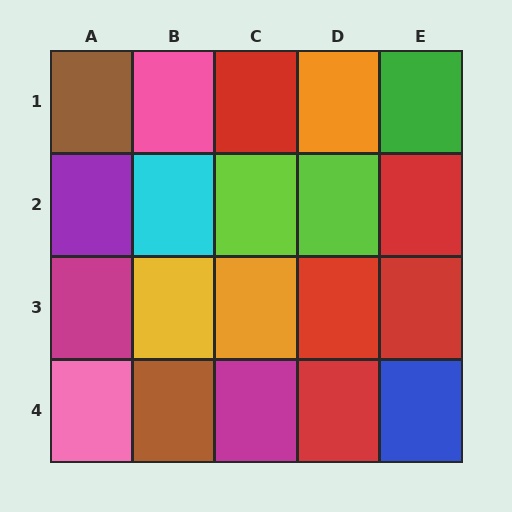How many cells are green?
1 cell is green.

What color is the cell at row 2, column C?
Lime.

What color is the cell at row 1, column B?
Pink.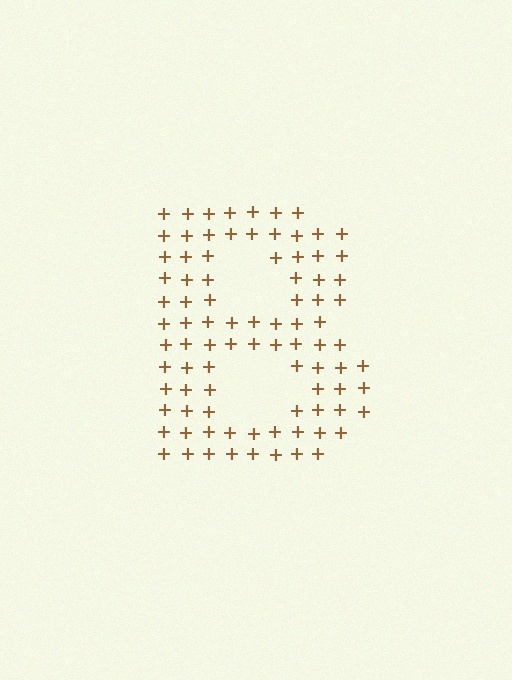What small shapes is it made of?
It is made of small plus signs.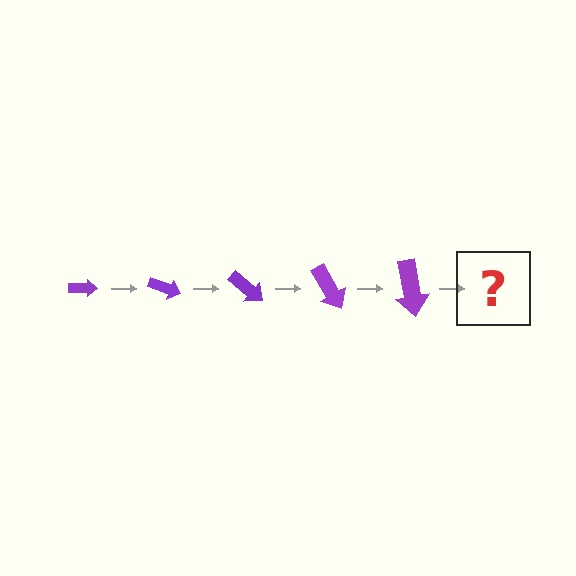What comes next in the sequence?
The next element should be an arrow, larger than the previous one and rotated 100 degrees from the start.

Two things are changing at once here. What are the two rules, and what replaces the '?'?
The two rules are that the arrow grows larger each step and it rotates 20 degrees each step. The '?' should be an arrow, larger than the previous one and rotated 100 degrees from the start.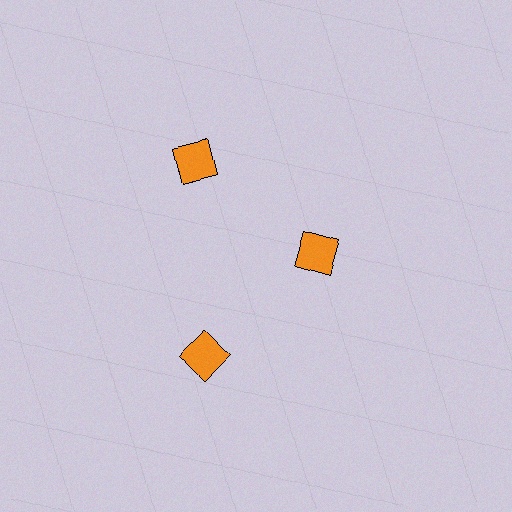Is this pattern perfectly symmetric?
No. The 3 orange squares are arranged in a ring, but one element near the 3 o'clock position is pulled inward toward the center, breaking the 3-fold rotational symmetry.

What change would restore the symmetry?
The symmetry would be restored by moving it outward, back onto the ring so that all 3 squares sit at equal angles and equal distance from the center.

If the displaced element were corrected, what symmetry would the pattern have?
It would have 3-fold rotational symmetry — the pattern would map onto itself every 120 degrees.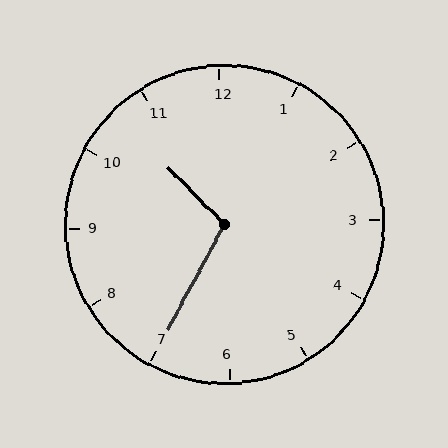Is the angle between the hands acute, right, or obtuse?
It is obtuse.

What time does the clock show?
10:35.